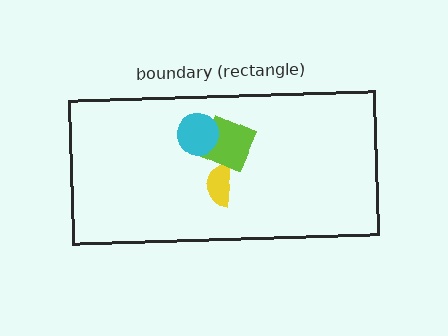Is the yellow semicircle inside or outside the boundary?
Inside.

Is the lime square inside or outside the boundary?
Inside.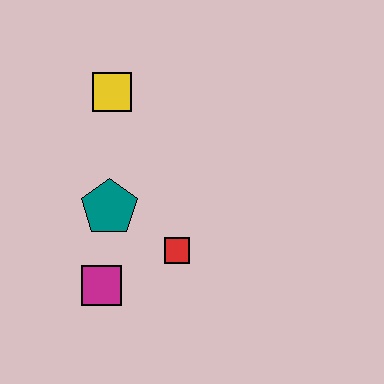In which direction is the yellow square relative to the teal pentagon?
The yellow square is above the teal pentagon.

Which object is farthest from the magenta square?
The yellow square is farthest from the magenta square.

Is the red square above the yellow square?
No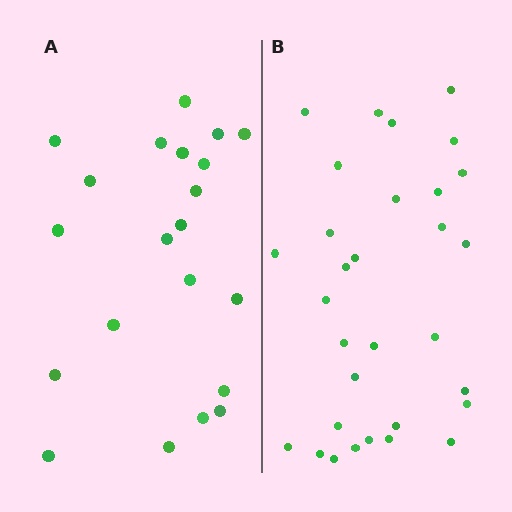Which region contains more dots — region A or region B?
Region B (the right region) has more dots.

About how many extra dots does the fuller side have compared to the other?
Region B has roughly 10 or so more dots than region A.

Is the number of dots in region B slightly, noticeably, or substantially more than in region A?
Region B has substantially more. The ratio is roughly 1.5 to 1.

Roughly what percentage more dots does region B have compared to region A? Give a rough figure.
About 50% more.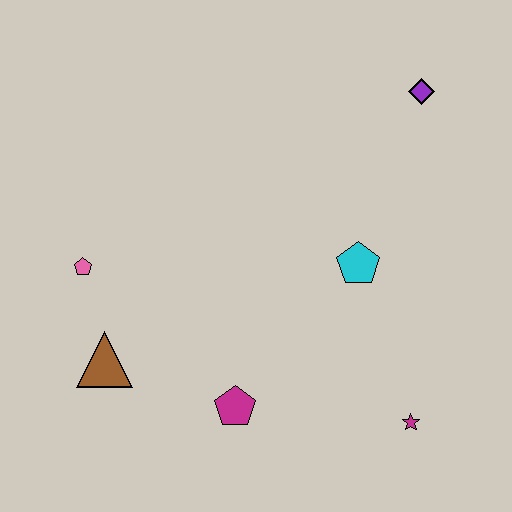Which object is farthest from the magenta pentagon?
The purple diamond is farthest from the magenta pentagon.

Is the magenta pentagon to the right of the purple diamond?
No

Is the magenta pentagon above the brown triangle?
No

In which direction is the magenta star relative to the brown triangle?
The magenta star is to the right of the brown triangle.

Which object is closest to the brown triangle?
The pink pentagon is closest to the brown triangle.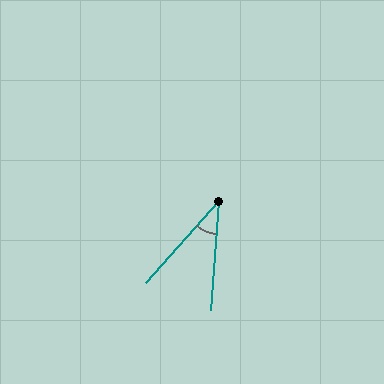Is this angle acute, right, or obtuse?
It is acute.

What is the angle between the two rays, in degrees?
Approximately 37 degrees.